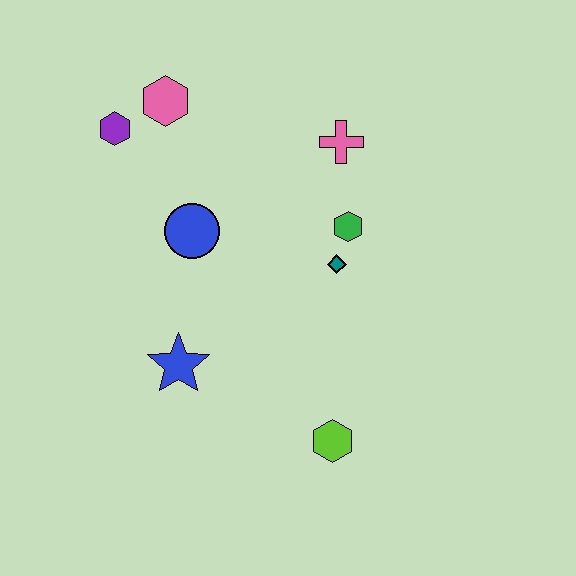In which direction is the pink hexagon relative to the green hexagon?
The pink hexagon is to the left of the green hexagon.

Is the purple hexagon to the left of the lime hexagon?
Yes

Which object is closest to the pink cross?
The green hexagon is closest to the pink cross.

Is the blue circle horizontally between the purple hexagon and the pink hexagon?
No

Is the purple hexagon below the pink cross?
No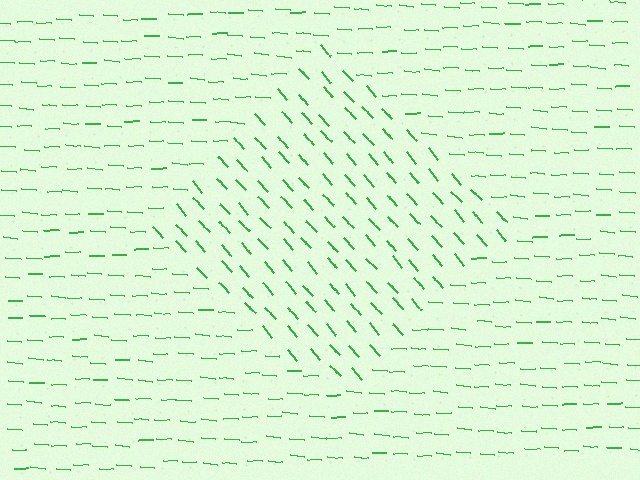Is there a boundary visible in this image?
Yes, there is a texture boundary formed by a change in line orientation.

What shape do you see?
I see a diamond.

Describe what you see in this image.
The image is filled with small green line segments. A diamond region in the image has lines oriented differently from the surrounding lines, creating a visible texture boundary.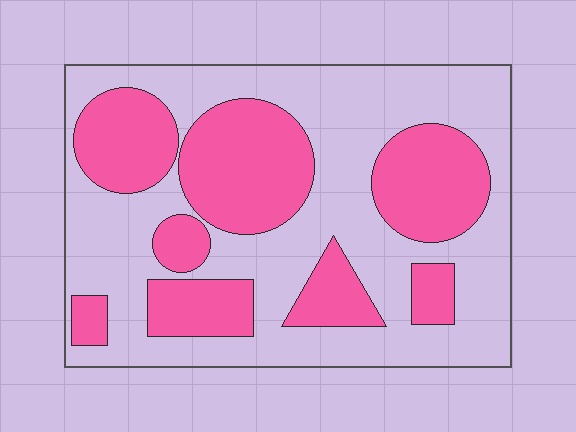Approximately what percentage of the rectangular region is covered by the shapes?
Approximately 40%.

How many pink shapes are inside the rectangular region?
8.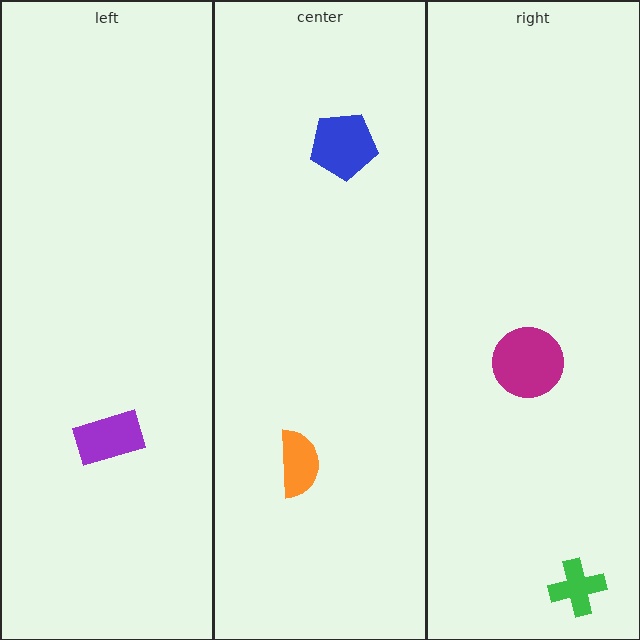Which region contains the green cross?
The right region.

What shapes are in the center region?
The orange semicircle, the blue pentagon.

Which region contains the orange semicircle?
The center region.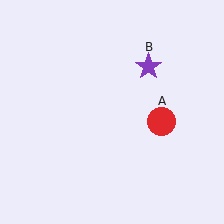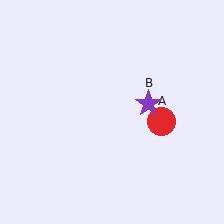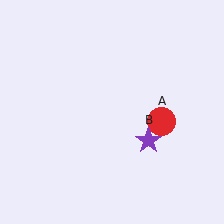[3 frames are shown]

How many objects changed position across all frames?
1 object changed position: purple star (object B).